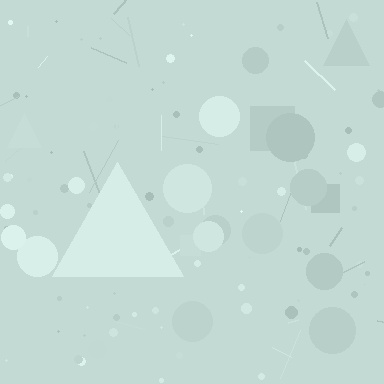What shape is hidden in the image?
A triangle is hidden in the image.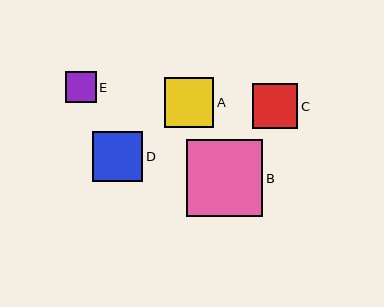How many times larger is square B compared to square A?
Square B is approximately 1.6 times the size of square A.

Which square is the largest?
Square B is the largest with a size of approximately 77 pixels.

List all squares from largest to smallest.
From largest to smallest: B, D, A, C, E.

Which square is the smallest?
Square E is the smallest with a size of approximately 30 pixels.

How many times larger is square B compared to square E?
Square B is approximately 2.5 times the size of square E.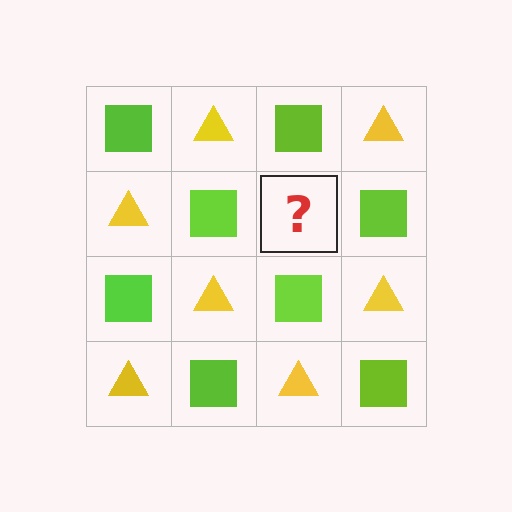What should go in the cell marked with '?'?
The missing cell should contain a yellow triangle.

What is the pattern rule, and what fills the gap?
The rule is that it alternates lime square and yellow triangle in a checkerboard pattern. The gap should be filled with a yellow triangle.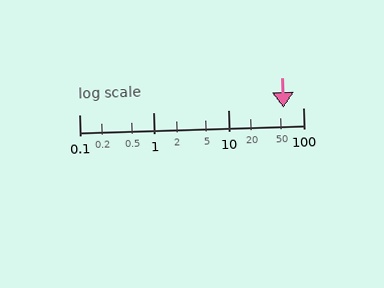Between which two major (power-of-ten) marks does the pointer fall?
The pointer is between 10 and 100.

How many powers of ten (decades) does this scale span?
The scale spans 3 decades, from 0.1 to 100.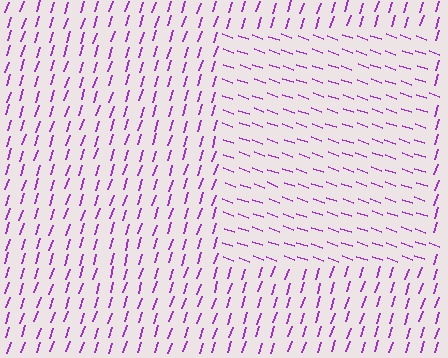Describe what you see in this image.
The image is filled with small purple line segments. A rectangle region in the image has lines oriented differently from the surrounding lines, creating a visible texture boundary.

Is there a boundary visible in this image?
Yes, there is a texture boundary formed by a change in line orientation.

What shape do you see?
I see a rectangle.